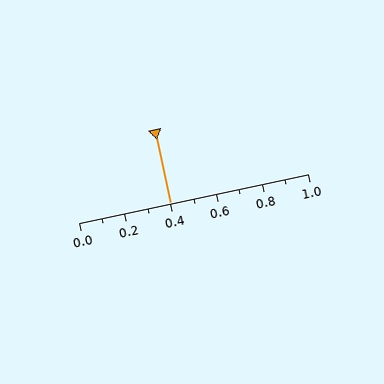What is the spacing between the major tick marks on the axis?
The major ticks are spaced 0.2 apart.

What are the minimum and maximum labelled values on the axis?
The axis runs from 0.0 to 1.0.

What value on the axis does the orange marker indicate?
The marker indicates approximately 0.4.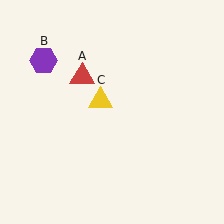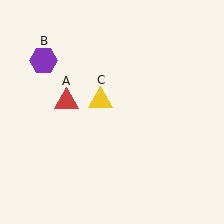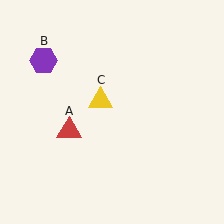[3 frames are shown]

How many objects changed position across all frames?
1 object changed position: red triangle (object A).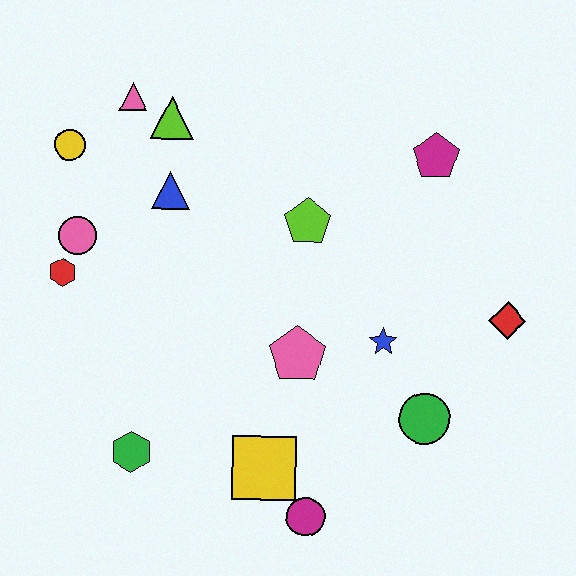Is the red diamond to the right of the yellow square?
Yes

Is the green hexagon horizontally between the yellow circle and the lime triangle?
Yes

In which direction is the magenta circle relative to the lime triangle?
The magenta circle is below the lime triangle.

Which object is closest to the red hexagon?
The pink circle is closest to the red hexagon.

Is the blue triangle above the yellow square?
Yes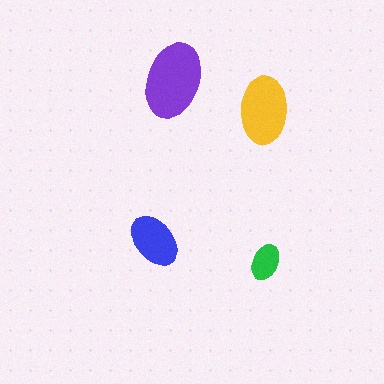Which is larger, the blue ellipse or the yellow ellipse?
The yellow one.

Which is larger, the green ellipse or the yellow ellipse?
The yellow one.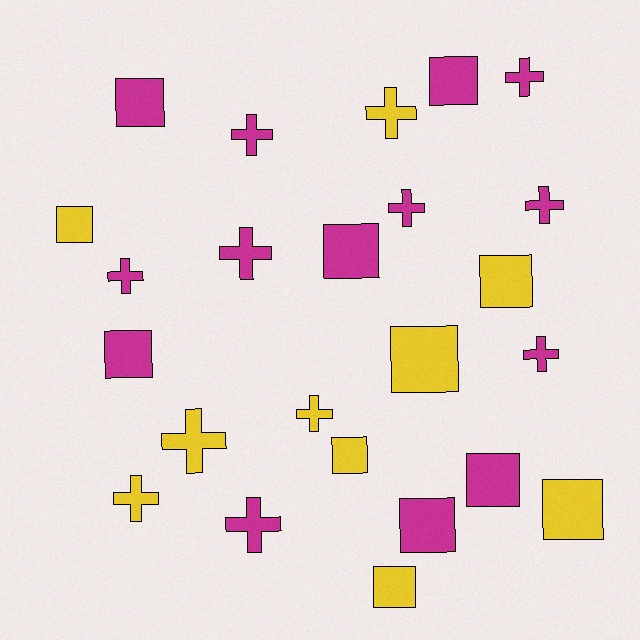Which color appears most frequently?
Magenta, with 14 objects.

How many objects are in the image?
There are 24 objects.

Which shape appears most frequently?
Square, with 12 objects.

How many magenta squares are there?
There are 6 magenta squares.